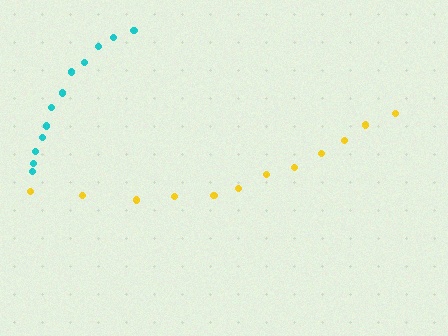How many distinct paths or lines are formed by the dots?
There are 2 distinct paths.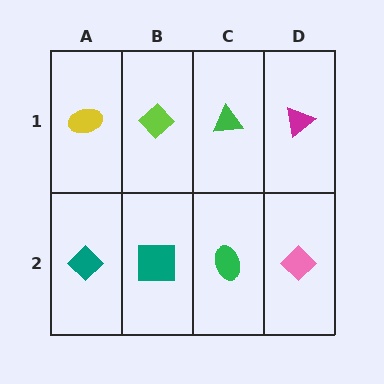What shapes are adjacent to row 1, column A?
A teal diamond (row 2, column A), a lime diamond (row 1, column B).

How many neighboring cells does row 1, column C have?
3.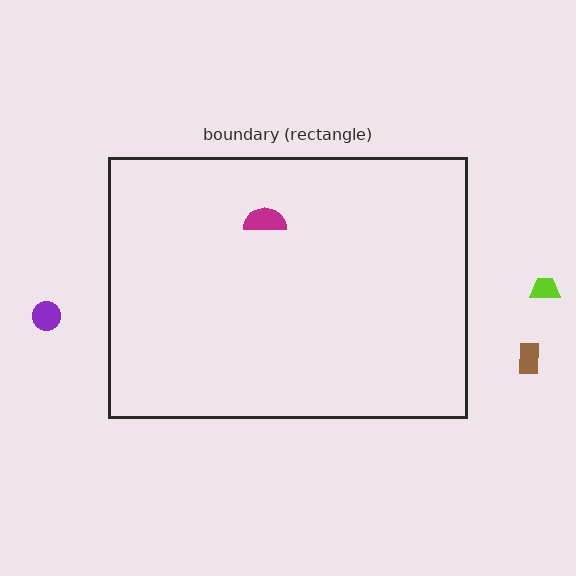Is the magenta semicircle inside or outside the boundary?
Inside.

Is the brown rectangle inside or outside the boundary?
Outside.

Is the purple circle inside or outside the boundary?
Outside.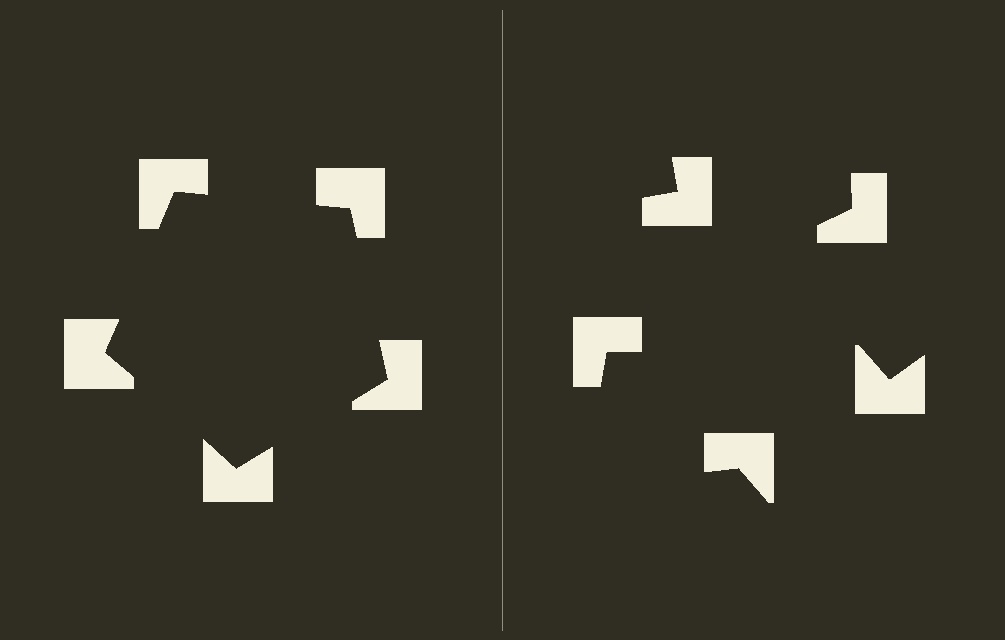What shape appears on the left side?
An illusory pentagon.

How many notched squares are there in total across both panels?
10 — 5 on each side.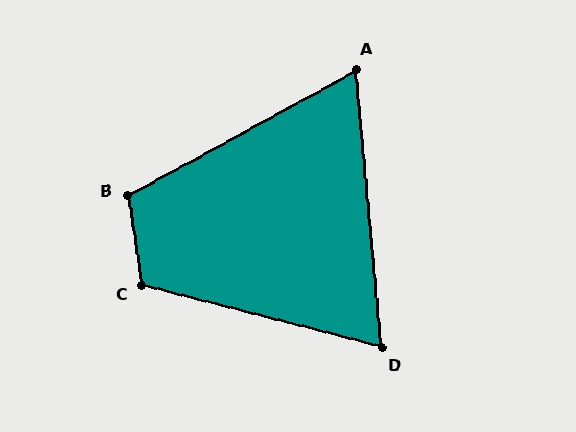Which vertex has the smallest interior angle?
A, at approximately 66 degrees.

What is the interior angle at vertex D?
Approximately 70 degrees (acute).